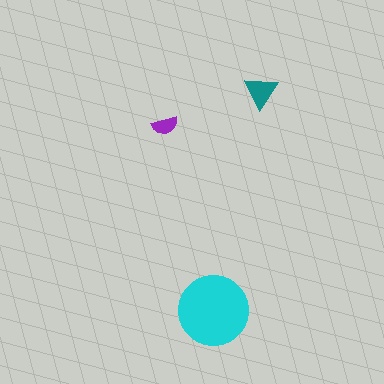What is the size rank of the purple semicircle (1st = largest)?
3rd.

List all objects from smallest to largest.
The purple semicircle, the teal triangle, the cyan circle.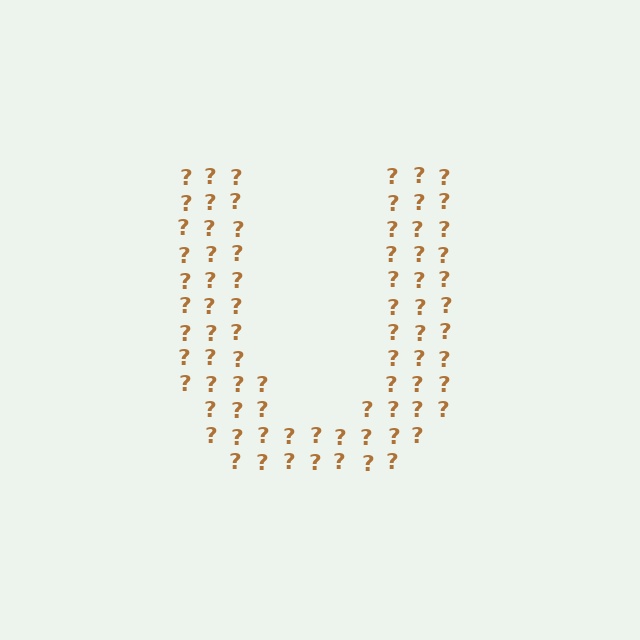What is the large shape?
The large shape is the letter U.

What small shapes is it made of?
It is made of small question marks.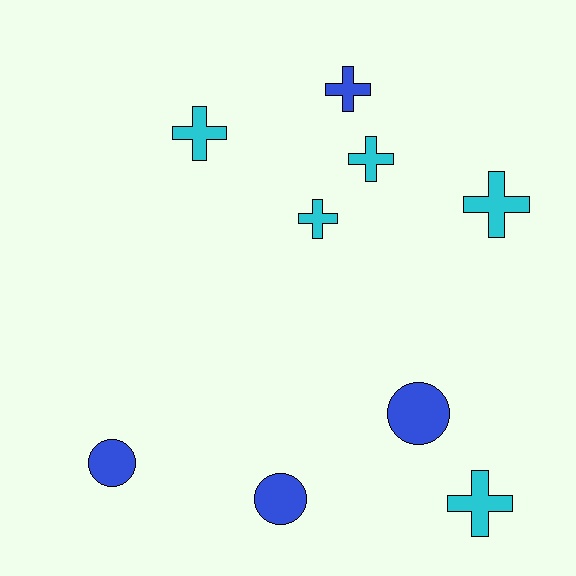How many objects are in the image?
There are 9 objects.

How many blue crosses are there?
There is 1 blue cross.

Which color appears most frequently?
Cyan, with 5 objects.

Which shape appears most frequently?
Cross, with 6 objects.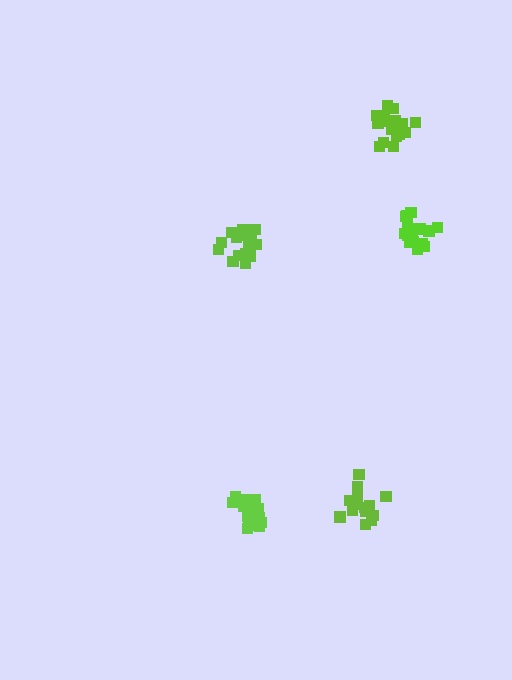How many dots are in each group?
Group 1: 18 dots, Group 2: 19 dots, Group 3: 16 dots, Group 4: 16 dots, Group 5: 19 dots (88 total).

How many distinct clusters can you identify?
There are 5 distinct clusters.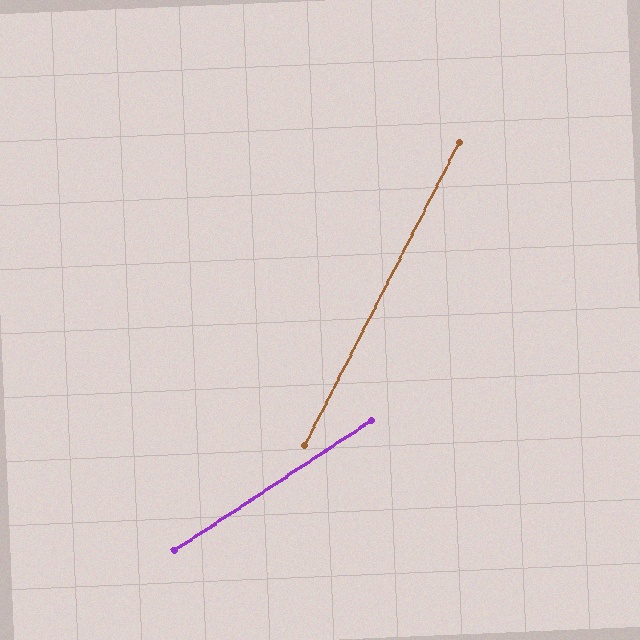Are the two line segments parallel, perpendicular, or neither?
Neither parallel nor perpendicular — they differ by about 30°.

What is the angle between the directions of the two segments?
Approximately 30 degrees.